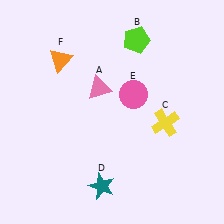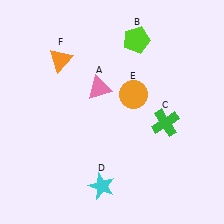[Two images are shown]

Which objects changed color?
C changed from yellow to green. D changed from teal to cyan. E changed from pink to orange.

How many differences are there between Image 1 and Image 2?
There are 3 differences between the two images.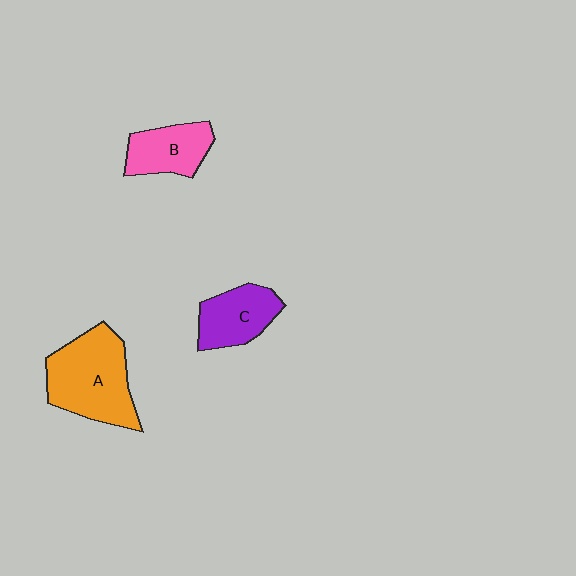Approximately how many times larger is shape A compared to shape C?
Approximately 1.7 times.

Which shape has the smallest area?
Shape B (pink).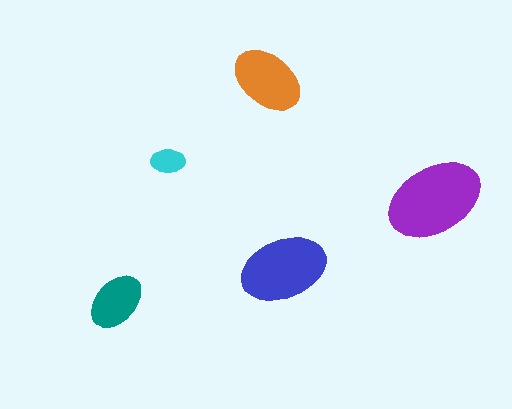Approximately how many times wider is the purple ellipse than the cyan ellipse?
About 3 times wider.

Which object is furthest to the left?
The teal ellipse is leftmost.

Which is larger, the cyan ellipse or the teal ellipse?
The teal one.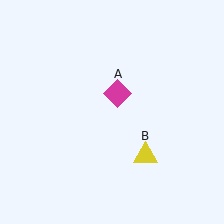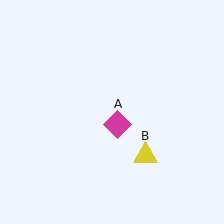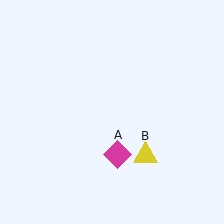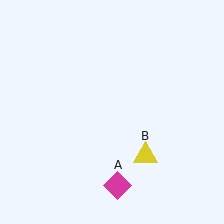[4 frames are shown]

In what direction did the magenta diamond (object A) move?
The magenta diamond (object A) moved down.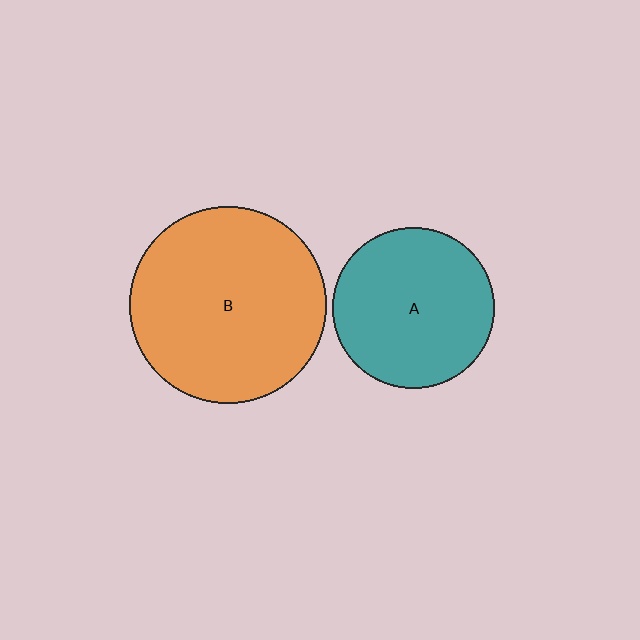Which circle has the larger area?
Circle B (orange).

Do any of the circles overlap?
No, none of the circles overlap.